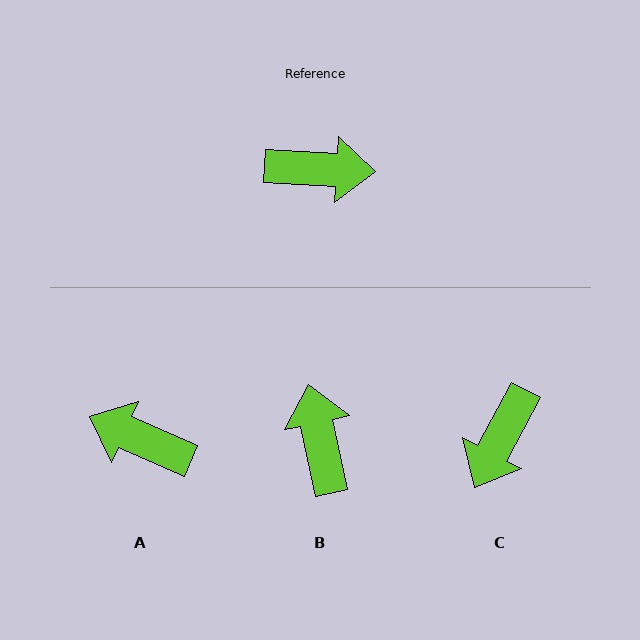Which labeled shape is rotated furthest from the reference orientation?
A, about 159 degrees away.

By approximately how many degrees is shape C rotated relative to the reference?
Approximately 115 degrees clockwise.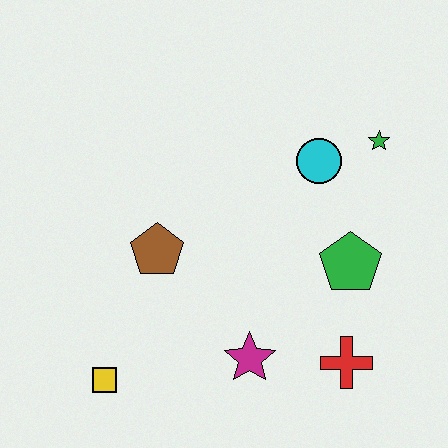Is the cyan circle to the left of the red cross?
Yes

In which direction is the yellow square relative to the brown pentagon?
The yellow square is below the brown pentagon.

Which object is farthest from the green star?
The yellow square is farthest from the green star.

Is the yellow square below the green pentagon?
Yes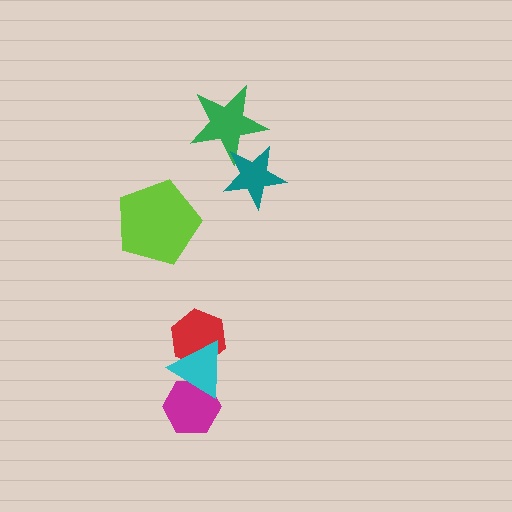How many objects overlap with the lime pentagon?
0 objects overlap with the lime pentagon.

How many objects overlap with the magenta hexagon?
1 object overlaps with the magenta hexagon.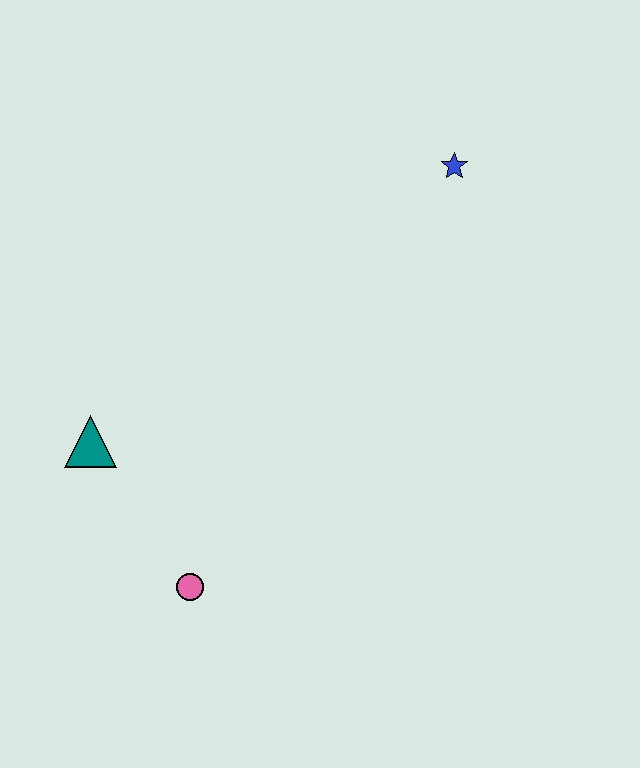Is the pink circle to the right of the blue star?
No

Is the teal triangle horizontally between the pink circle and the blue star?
No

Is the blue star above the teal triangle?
Yes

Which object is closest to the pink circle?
The teal triangle is closest to the pink circle.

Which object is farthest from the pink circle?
The blue star is farthest from the pink circle.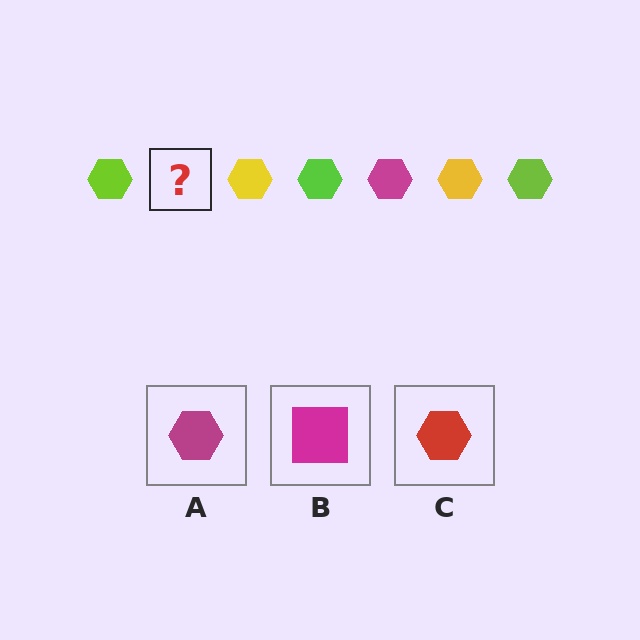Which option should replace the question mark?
Option A.